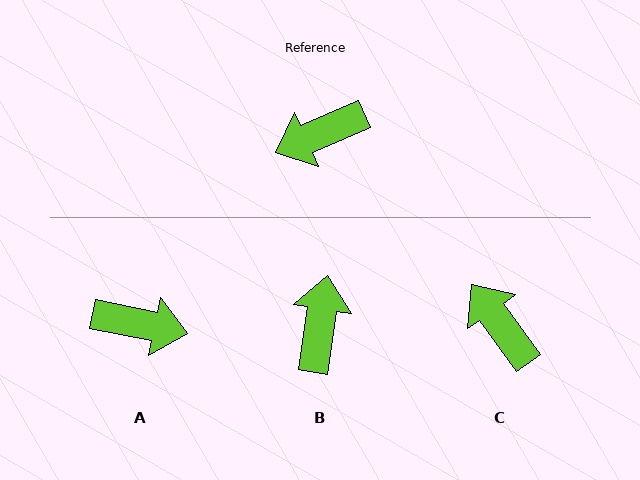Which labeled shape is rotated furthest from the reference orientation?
A, about 145 degrees away.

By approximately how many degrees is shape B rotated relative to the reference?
Approximately 122 degrees clockwise.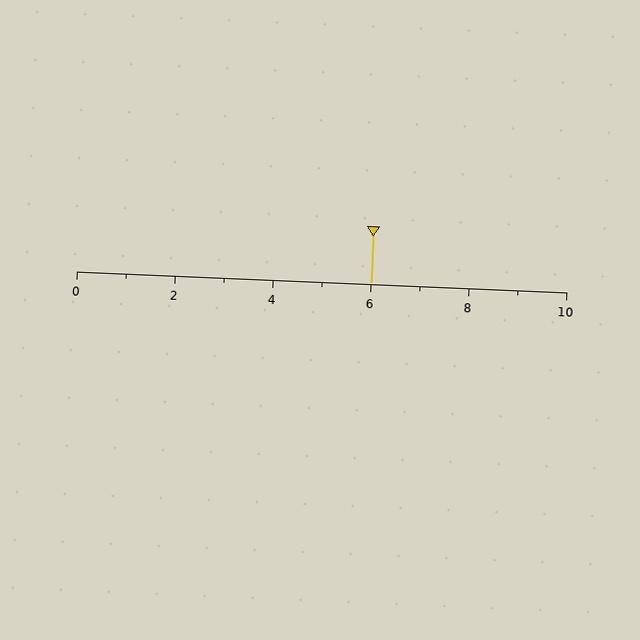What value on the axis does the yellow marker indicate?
The marker indicates approximately 6.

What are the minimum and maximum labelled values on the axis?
The axis runs from 0 to 10.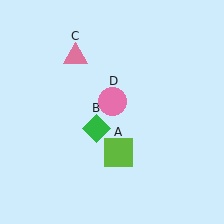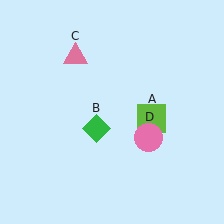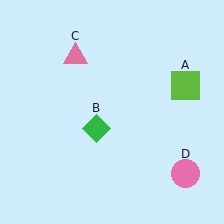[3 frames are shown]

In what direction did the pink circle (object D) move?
The pink circle (object D) moved down and to the right.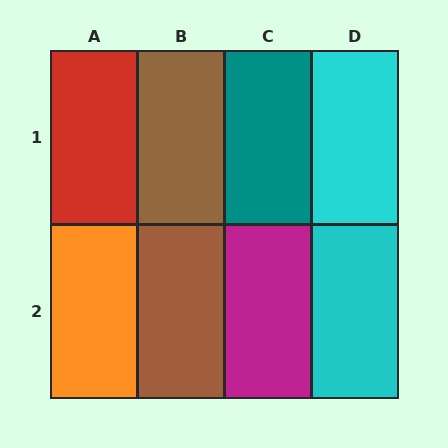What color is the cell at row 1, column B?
Brown.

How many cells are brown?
2 cells are brown.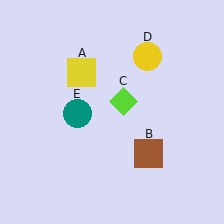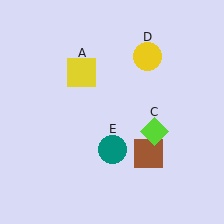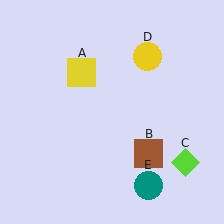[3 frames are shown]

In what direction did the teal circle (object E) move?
The teal circle (object E) moved down and to the right.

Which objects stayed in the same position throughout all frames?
Yellow square (object A) and brown square (object B) and yellow circle (object D) remained stationary.